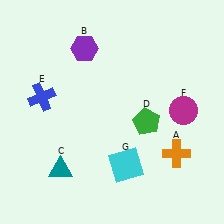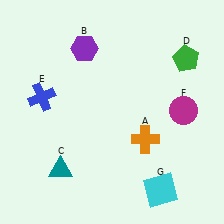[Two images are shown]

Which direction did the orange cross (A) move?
The orange cross (A) moved left.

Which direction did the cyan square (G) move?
The cyan square (G) moved right.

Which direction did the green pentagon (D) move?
The green pentagon (D) moved up.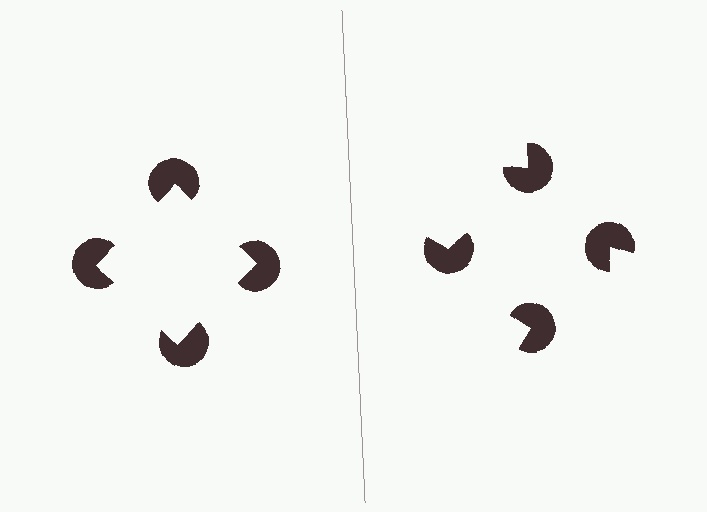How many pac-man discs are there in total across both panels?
8 — 4 on each side.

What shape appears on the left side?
An illusory square.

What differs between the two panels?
The pac-man discs are positioned identically on both sides; only the wedge orientations differ. On the left they align to a square; on the right they are misaligned.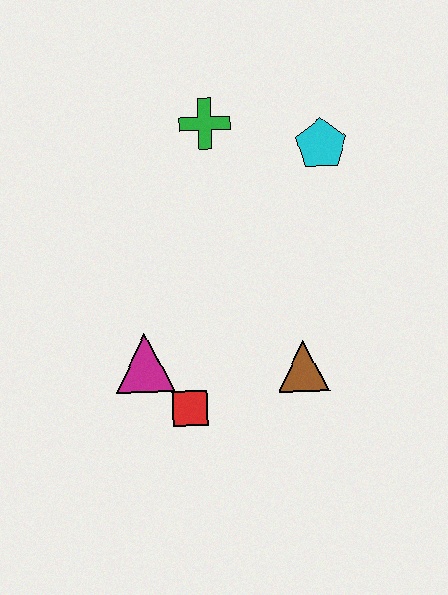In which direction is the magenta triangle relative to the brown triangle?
The magenta triangle is to the left of the brown triangle.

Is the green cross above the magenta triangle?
Yes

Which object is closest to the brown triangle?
The red square is closest to the brown triangle.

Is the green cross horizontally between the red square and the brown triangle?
Yes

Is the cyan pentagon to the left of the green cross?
No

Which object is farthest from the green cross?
The red square is farthest from the green cross.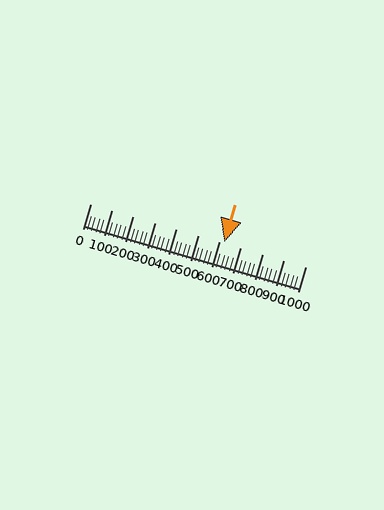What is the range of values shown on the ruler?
The ruler shows values from 0 to 1000.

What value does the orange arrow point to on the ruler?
The orange arrow points to approximately 624.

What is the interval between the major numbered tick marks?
The major tick marks are spaced 100 units apart.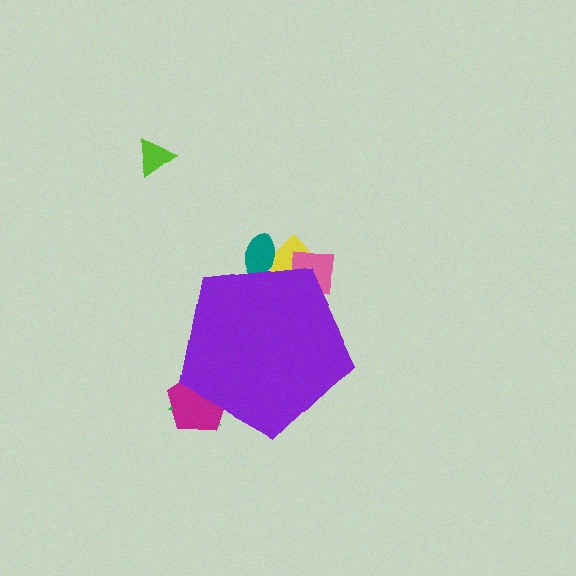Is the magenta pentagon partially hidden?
Yes, the magenta pentagon is partially hidden behind the purple pentagon.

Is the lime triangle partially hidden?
No, the lime triangle is fully visible.